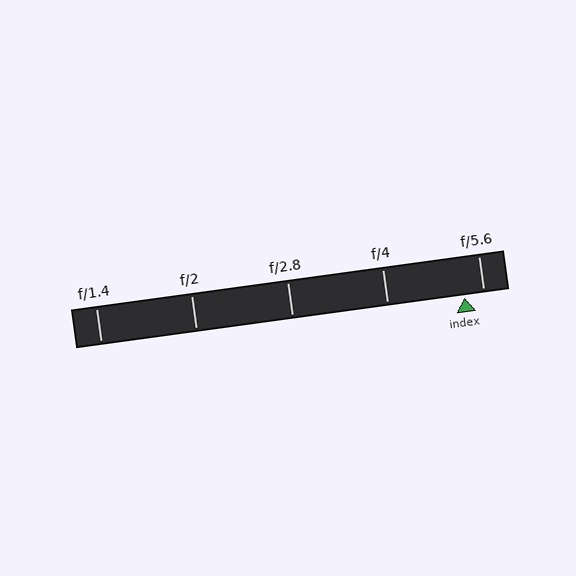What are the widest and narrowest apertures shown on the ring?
The widest aperture shown is f/1.4 and the narrowest is f/5.6.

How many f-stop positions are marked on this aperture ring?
There are 5 f-stop positions marked.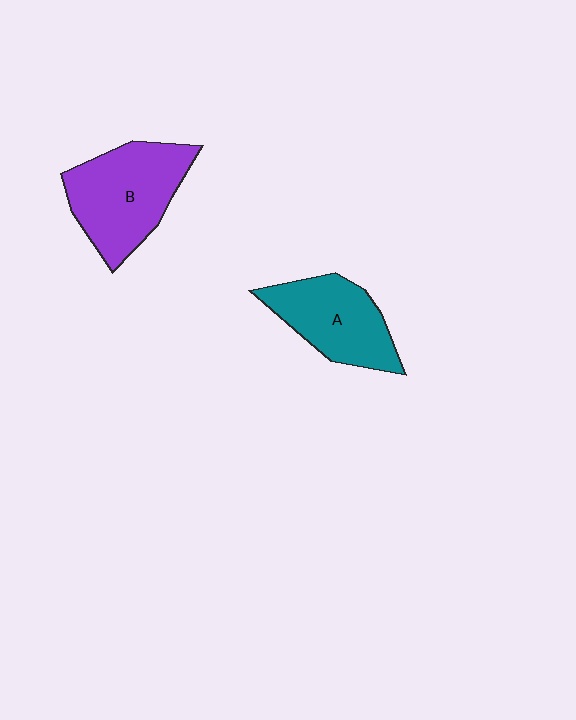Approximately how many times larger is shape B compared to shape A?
Approximately 1.2 times.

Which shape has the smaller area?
Shape A (teal).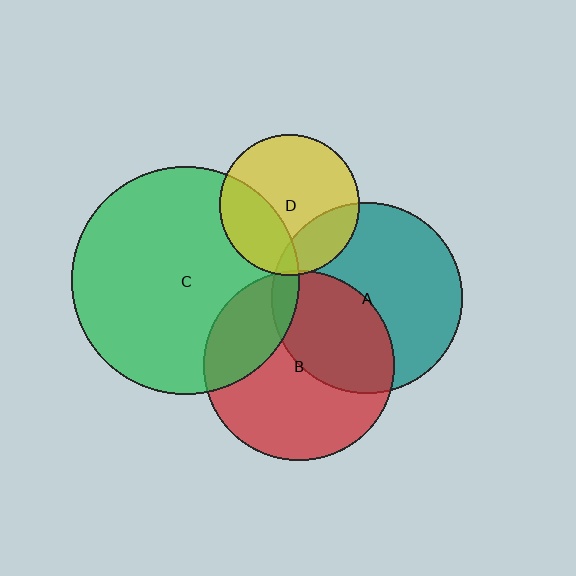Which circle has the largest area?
Circle C (green).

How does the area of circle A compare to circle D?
Approximately 1.9 times.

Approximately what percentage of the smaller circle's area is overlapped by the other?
Approximately 5%.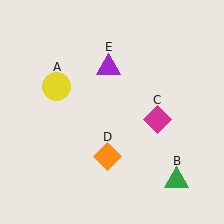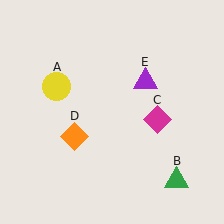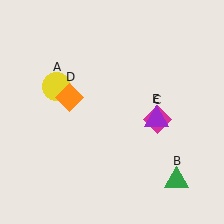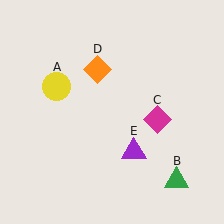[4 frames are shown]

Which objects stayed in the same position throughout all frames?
Yellow circle (object A) and green triangle (object B) and magenta diamond (object C) remained stationary.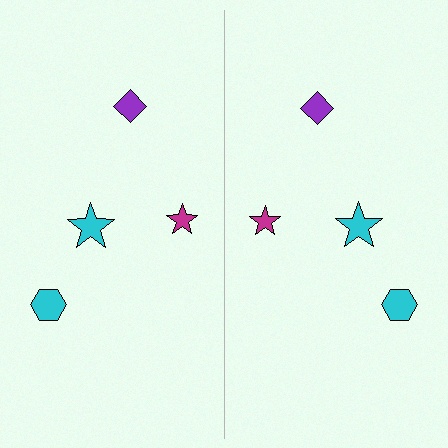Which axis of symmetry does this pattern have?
The pattern has a vertical axis of symmetry running through the center of the image.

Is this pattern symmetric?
Yes, this pattern has bilateral (reflection) symmetry.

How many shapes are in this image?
There are 8 shapes in this image.